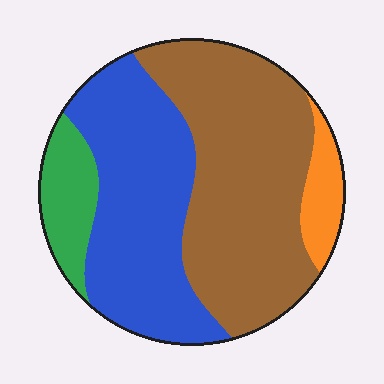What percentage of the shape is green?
Green takes up about one tenth (1/10) of the shape.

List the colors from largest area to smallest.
From largest to smallest: brown, blue, green, orange.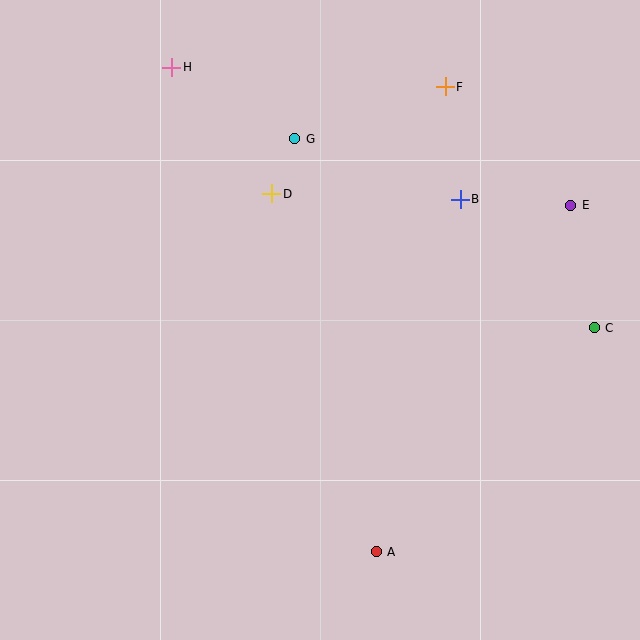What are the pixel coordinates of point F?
Point F is at (445, 87).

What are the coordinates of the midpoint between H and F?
The midpoint between H and F is at (309, 77).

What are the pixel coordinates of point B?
Point B is at (460, 199).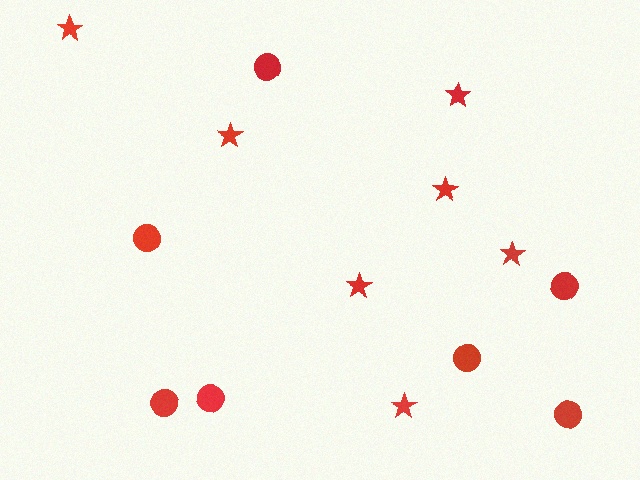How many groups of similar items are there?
There are 2 groups: one group of stars (7) and one group of circles (7).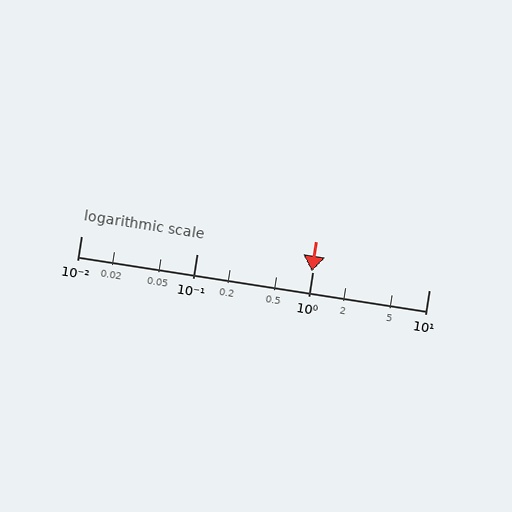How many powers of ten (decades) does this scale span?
The scale spans 3 decades, from 0.01 to 10.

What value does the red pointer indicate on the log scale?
The pointer indicates approximately 0.98.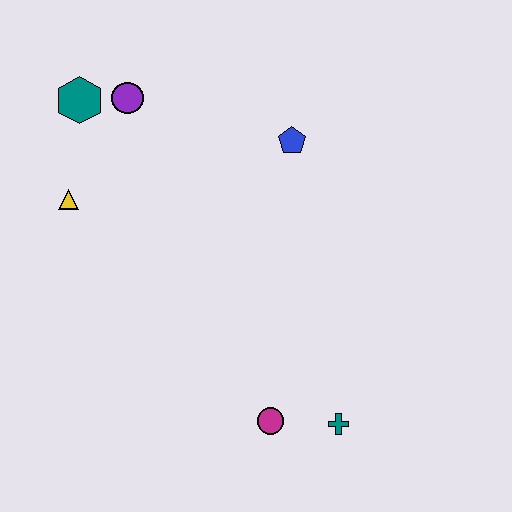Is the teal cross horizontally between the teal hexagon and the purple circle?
No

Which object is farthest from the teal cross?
The teal hexagon is farthest from the teal cross.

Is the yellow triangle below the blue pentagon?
Yes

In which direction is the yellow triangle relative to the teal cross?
The yellow triangle is to the left of the teal cross.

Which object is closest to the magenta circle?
The teal cross is closest to the magenta circle.